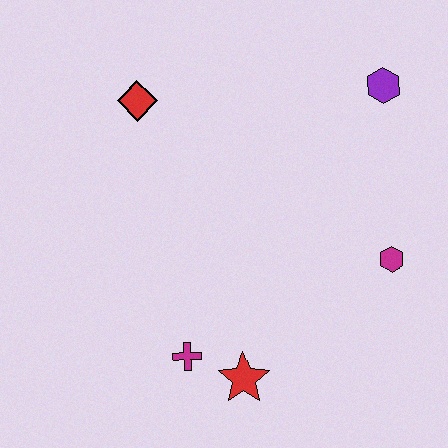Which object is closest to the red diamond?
The purple hexagon is closest to the red diamond.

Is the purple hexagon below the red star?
No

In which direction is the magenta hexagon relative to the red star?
The magenta hexagon is to the right of the red star.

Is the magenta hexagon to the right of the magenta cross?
Yes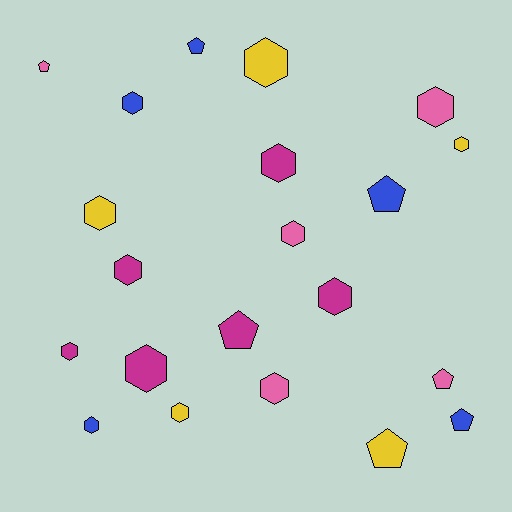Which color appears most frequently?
Magenta, with 6 objects.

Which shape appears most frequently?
Hexagon, with 14 objects.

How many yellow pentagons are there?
There is 1 yellow pentagon.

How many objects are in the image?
There are 21 objects.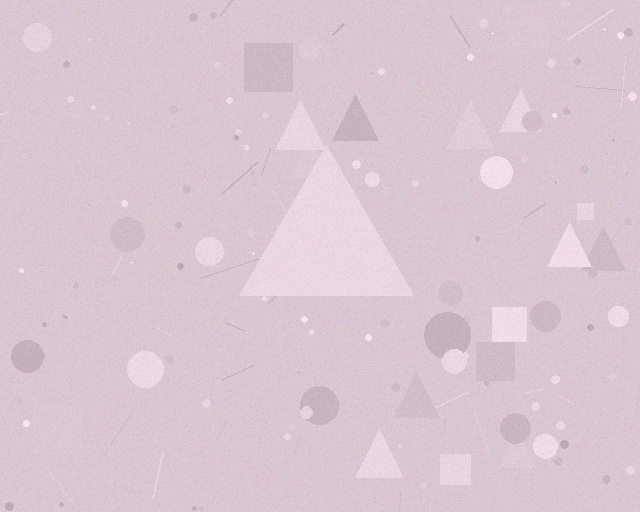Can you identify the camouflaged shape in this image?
The camouflaged shape is a triangle.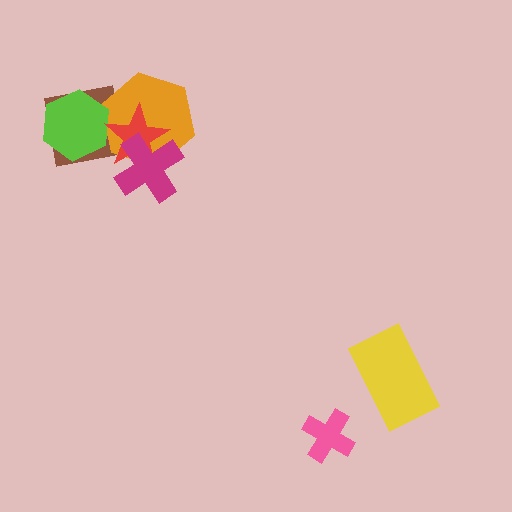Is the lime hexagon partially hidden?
Yes, it is partially covered by another shape.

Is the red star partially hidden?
Yes, it is partially covered by another shape.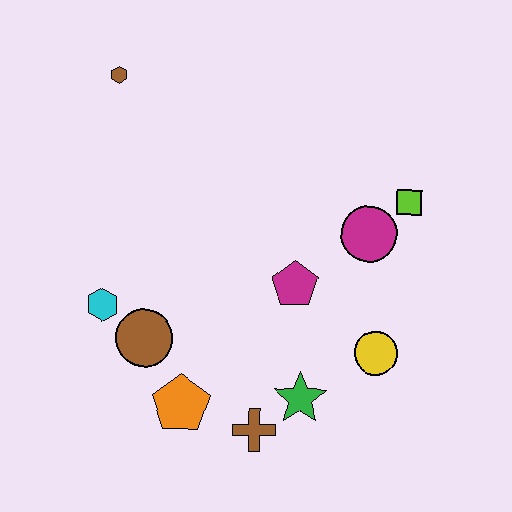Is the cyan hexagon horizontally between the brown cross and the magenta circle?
No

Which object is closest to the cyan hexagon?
The brown circle is closest to the cyan hexagon.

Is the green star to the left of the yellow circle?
Yes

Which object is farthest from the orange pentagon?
The brown hexagon is farthest from the orange pentagon.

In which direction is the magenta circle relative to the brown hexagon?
The magenta circle is to the right of the brown hexagon.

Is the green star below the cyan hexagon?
Yes